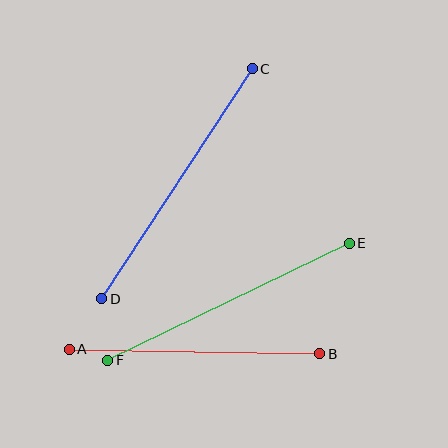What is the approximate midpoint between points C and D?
The midpoint is at approximately (177, 184) pixels.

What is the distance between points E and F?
The distance is approximately 268 pixels.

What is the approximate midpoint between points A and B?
The midpoint is at approximately (194, 352) pixels.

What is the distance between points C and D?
The distance is approximately 275 pixels.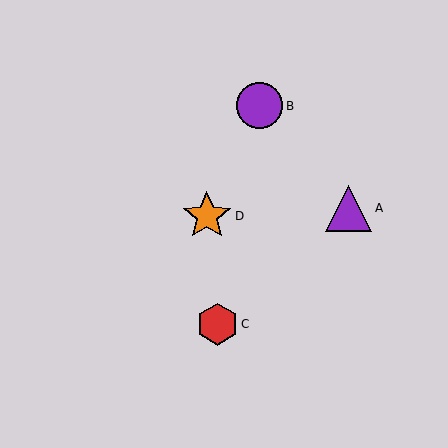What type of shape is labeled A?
Shape A is a purple triangle.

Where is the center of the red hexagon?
The center of the red hexagon is at (217, 324).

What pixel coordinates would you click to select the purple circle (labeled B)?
Click at (259, 106) to select the purple circle B.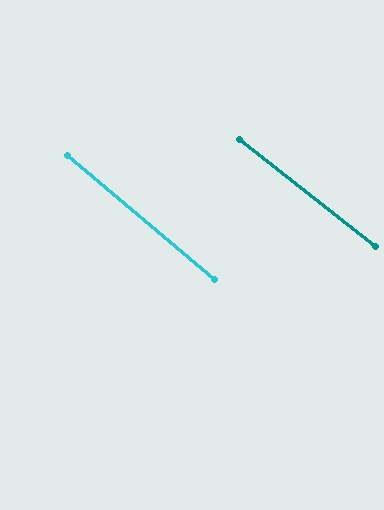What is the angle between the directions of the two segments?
Approximately 2 degrees.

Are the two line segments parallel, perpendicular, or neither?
Parallel — their directions differ by only 1.8°.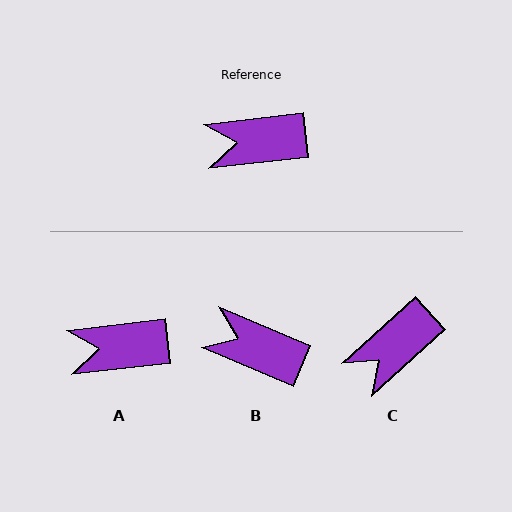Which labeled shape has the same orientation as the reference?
A.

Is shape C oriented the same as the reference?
No, it is off by about 35 degrees.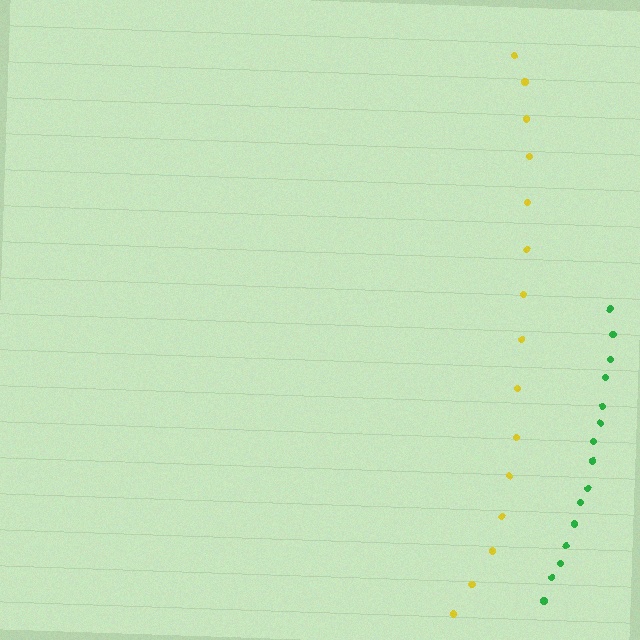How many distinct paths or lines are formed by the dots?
There are 2 distinct paths.